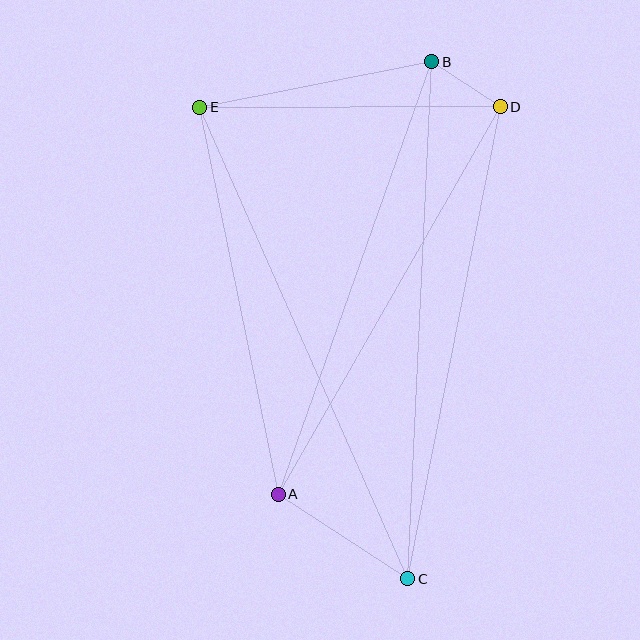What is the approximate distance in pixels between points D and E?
The distance between D and E is approximately 300 pixels.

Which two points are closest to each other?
Points B and D are closest to each other.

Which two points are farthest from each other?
Points B and C are farthest from each other.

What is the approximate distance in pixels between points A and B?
The distance between A and B is approximately 459 pixels.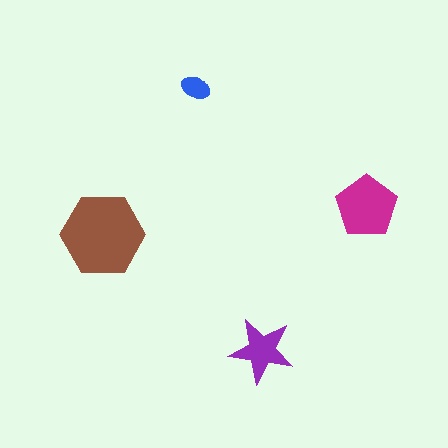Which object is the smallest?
The blue ellipse.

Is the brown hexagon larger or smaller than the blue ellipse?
Larger.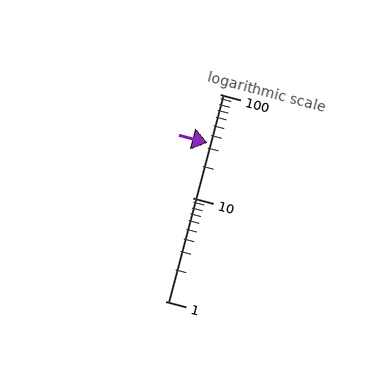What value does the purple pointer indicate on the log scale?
The pointer indicates approximately 34.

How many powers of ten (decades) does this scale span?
The scale spans 2 decades, from 1 to 100.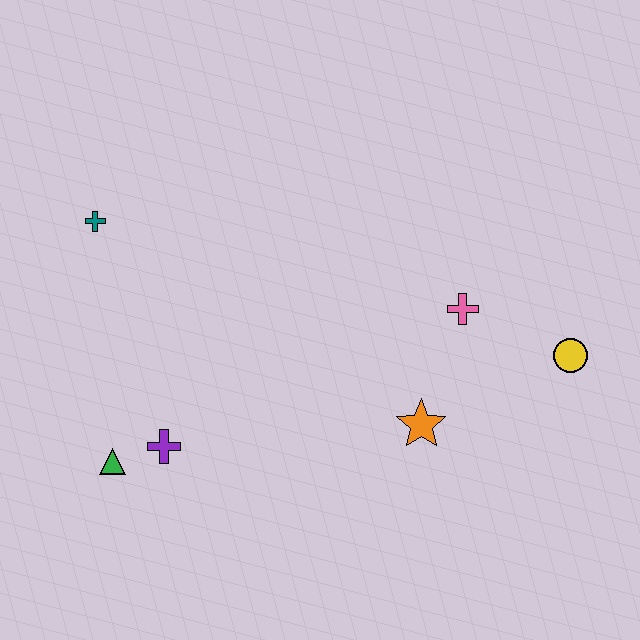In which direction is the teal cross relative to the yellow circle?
The teal cross is to the left of the yellow circle.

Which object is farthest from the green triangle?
The yellow circle is farthest from the green triangle.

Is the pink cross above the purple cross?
Yes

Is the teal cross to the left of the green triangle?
Yes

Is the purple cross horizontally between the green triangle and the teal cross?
No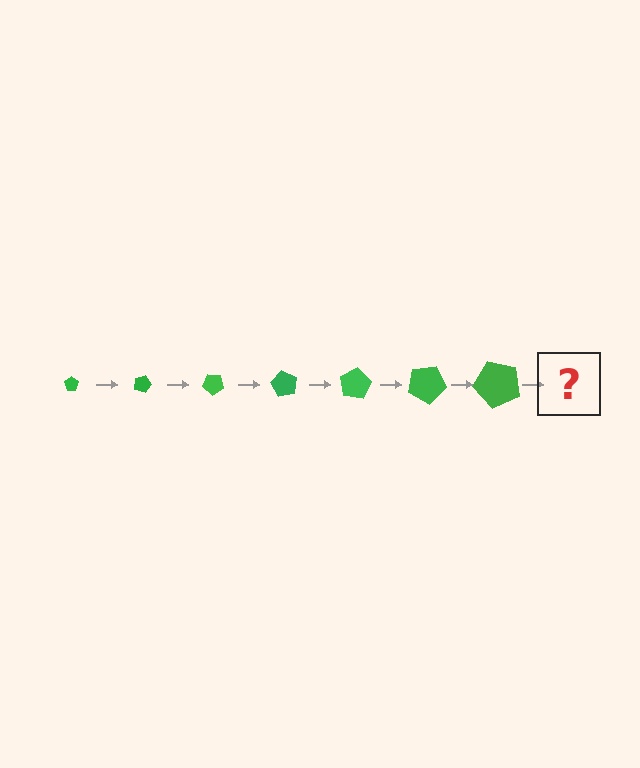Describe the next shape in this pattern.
It should be a pentagon, larger than the previous one and rotated 140 degrees from the start.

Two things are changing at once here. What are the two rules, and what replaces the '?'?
The two rules are that the pentagon grows larger each step and it rotates 20 degrees each step. The '?' should be a pentagon, larger than the previous one and rotated 140 degrees from the start.